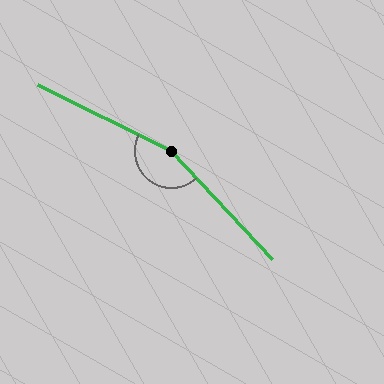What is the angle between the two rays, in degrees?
Approximately 159 degrees.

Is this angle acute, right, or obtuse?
It is obtuse.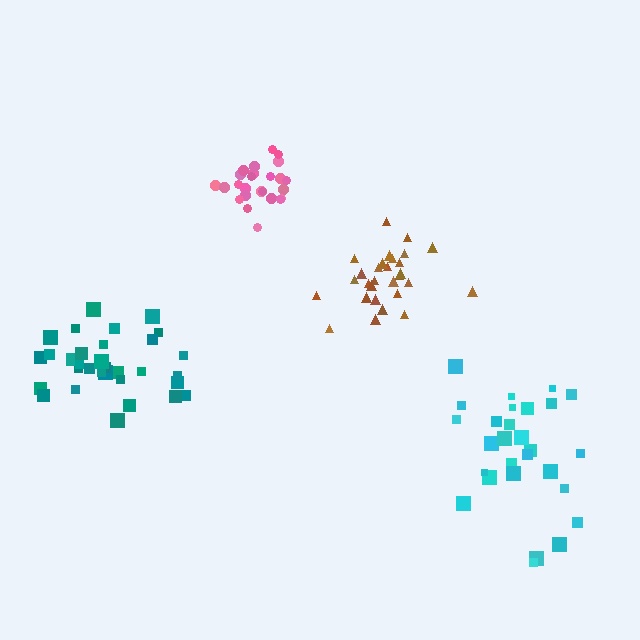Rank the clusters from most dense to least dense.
pink, brown, teal, cyan.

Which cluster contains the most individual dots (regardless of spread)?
Teal (32).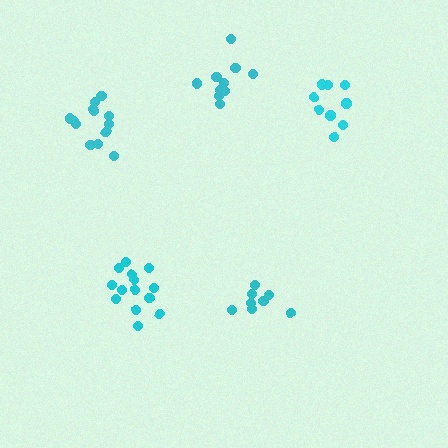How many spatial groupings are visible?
There are 5 spatial groupings.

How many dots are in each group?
Group 1: 10 dots, Group 2: 8 dots, Group 3: 14 dots, Group 4: 9 dots, Group 5: 13 dots (54 total).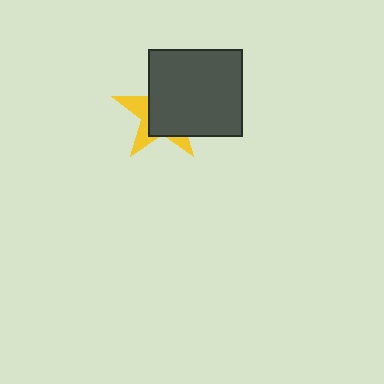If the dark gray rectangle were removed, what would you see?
You would see the complete yellow star.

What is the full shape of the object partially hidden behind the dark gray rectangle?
The partially hidden object is a yellow star.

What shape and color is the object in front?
The object in front is a dark gray rectangle.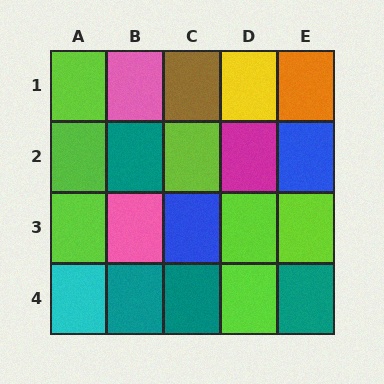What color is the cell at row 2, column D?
Magenta.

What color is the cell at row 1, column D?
Yellow.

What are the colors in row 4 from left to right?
Cyan, teal, teal, lime, teal.